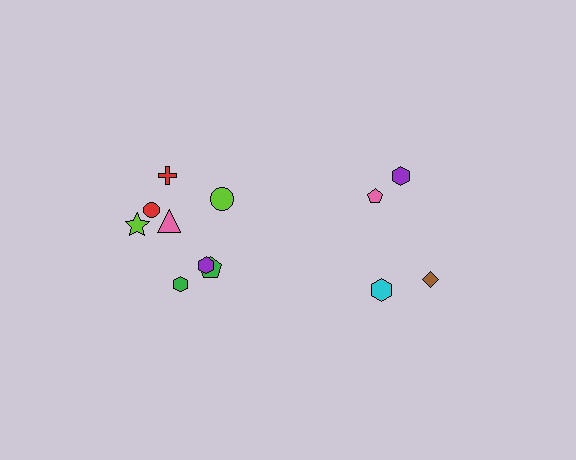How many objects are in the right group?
There are 4 objects.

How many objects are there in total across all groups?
There are 12 objects.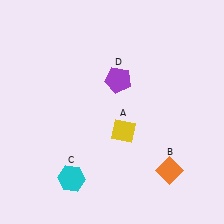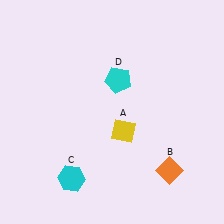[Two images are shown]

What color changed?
The pentagon (D) changed from purple in Image 1 to cyan in Image 2.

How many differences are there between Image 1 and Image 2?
There is 1 difference between the two images.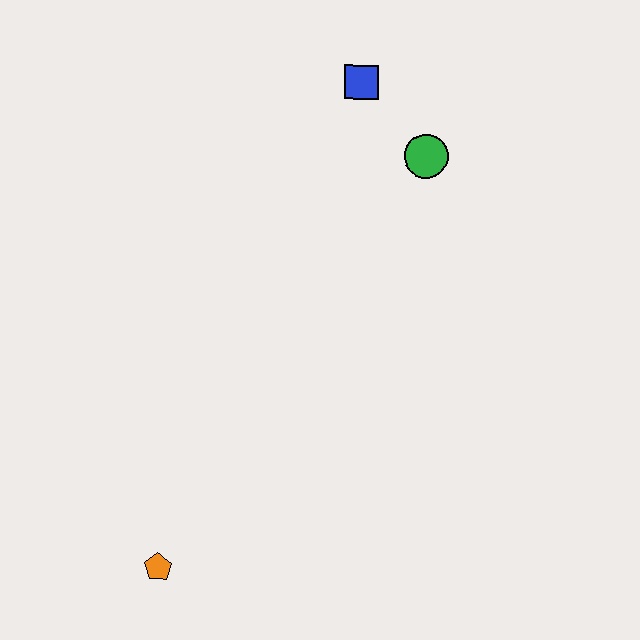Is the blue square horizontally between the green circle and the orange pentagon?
Yes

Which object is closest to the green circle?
The blue square is closest to the green circle.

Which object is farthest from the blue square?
The orange pentagon is farthest from the blue square.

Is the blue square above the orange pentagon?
Yes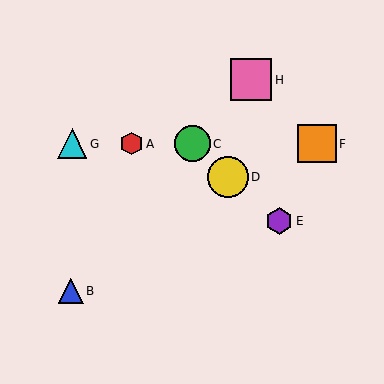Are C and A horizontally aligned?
Yes, both are at y≈144.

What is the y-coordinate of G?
Object G is at y≈144.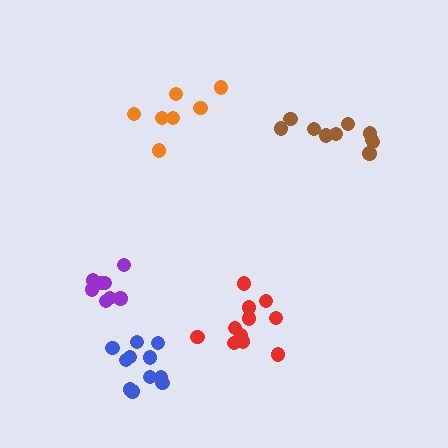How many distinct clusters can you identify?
There are 5 distinct clusters.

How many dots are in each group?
Group 1: 11 dots, Group 2: 10 dots, Group 3: 7 dots, Group 4: 11 dots, Group 5: 8 dots (47 total).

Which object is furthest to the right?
The brown cluster is rightmost.